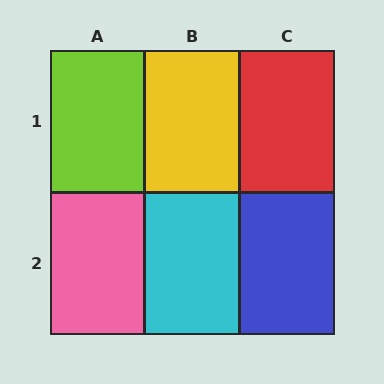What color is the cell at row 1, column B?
Yellow.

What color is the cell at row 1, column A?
Lime.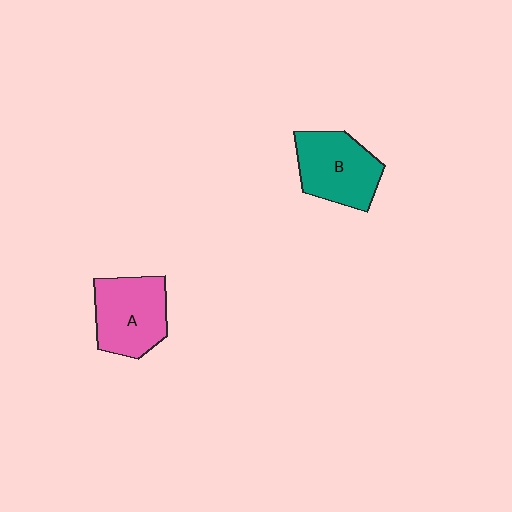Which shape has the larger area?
Shape A (pink).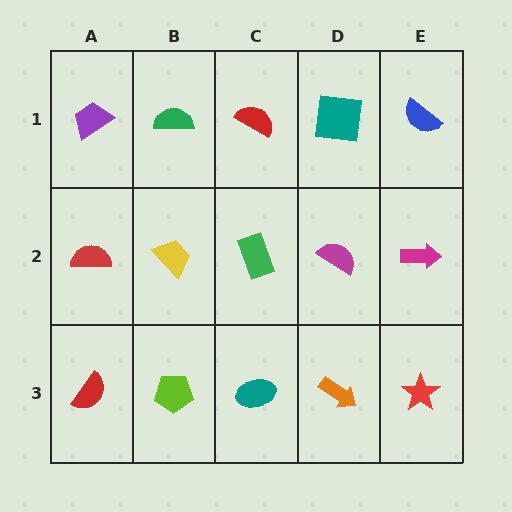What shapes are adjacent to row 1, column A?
A red semicircle (row 2, column A), a green semicircle (row 1, column B).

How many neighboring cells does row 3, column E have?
2.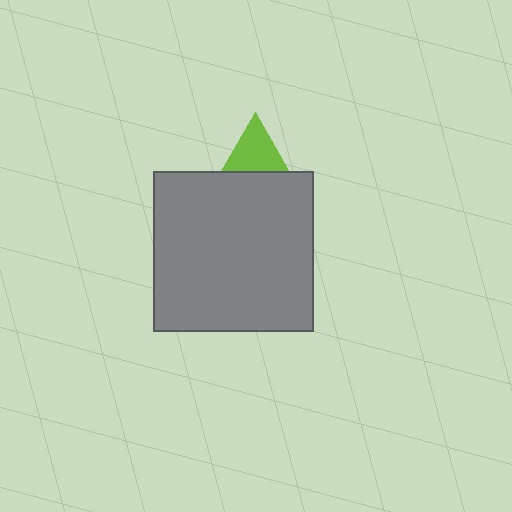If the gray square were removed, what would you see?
You would see the complete lime triangle.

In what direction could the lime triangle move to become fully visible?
The lime triangle could move up. That would shift it out from behind the gray square entirely.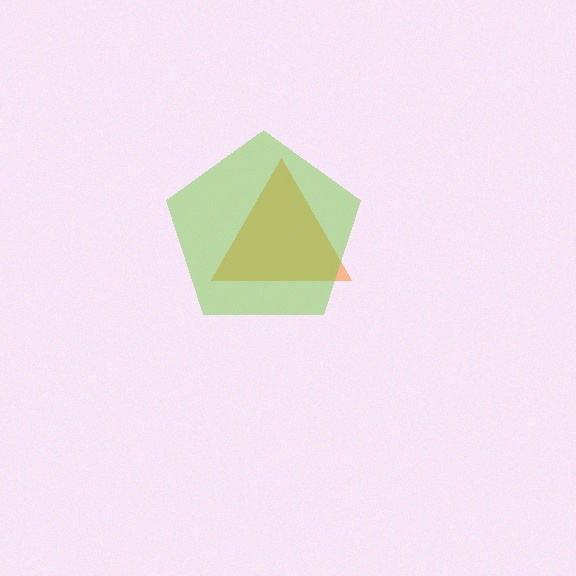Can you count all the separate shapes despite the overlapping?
Yes, there are 2 separate shapes.